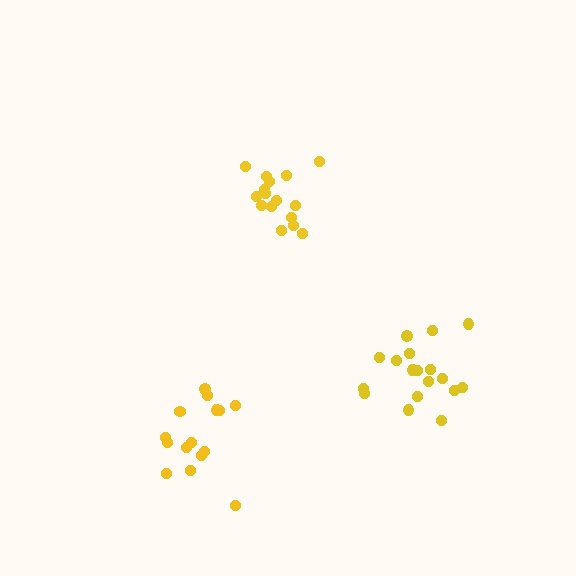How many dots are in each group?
Group 1: 18 dots, Group 2: 15 dots, Group 3: 16 dots (49 total).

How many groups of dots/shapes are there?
There are 3 groups.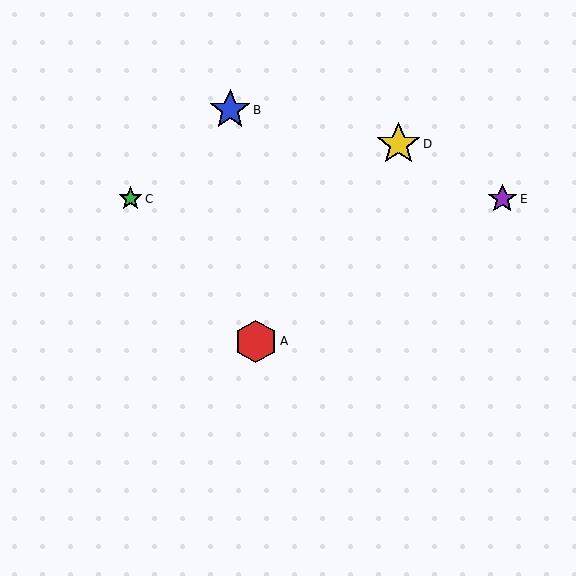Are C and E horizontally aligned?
Yes, both are at y≈199.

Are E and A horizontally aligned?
No, E is at y≈199 and A is at y≈341.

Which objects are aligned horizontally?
Objects C, E are aligned horizontally.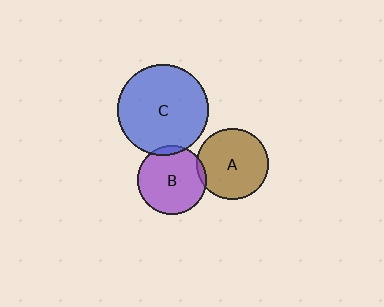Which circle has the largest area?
Circle C (blue).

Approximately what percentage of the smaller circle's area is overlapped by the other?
Approximately 5%.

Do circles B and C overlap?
Yes.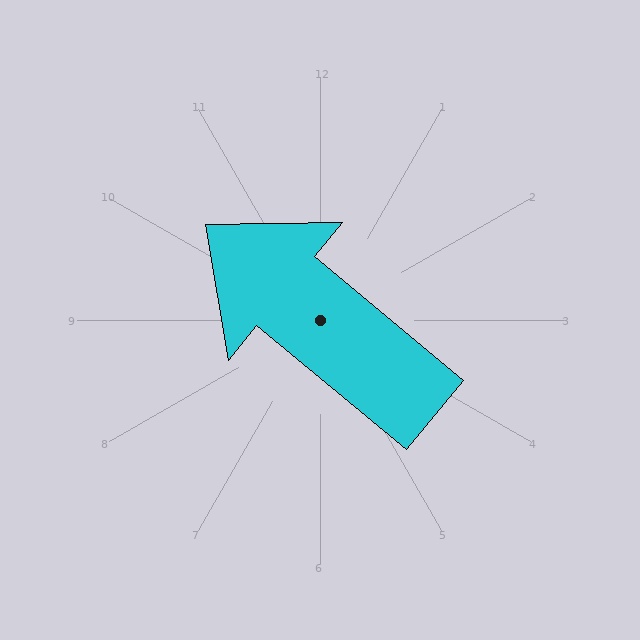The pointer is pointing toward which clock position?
Roughly 10 o'clock.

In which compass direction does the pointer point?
Northwest.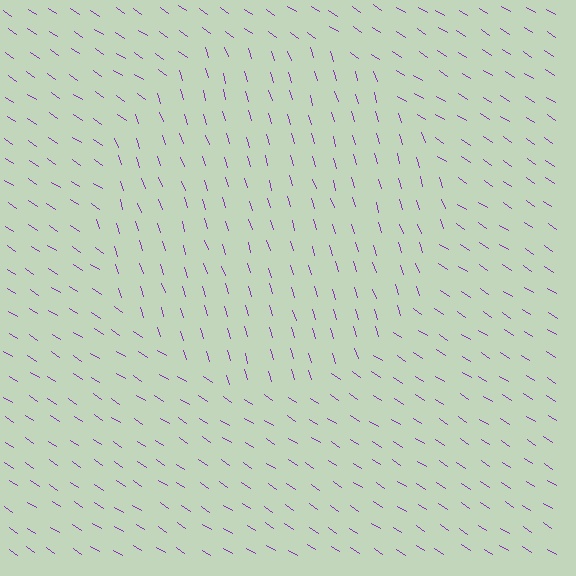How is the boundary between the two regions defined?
The boundary is defined purely by a change in line orientation (approximately 39 degrees difference). All lines are the same color and thickness.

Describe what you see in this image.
The image is filled with small purple line segments. A circle region in the image has lines oriented differently from the surrounding lines, creating a visible texture boundary.